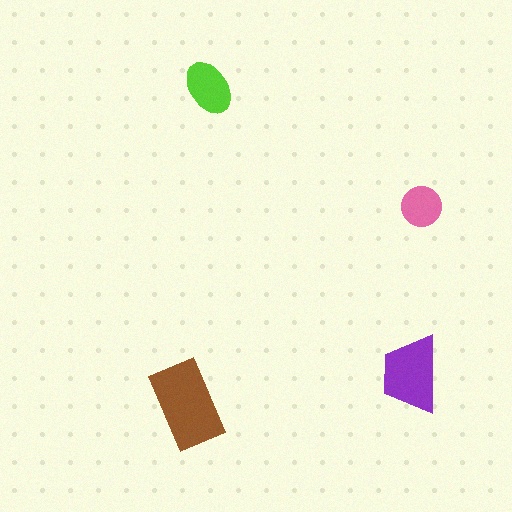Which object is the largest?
The brown rectangle.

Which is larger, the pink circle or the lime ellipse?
The lime ellipse.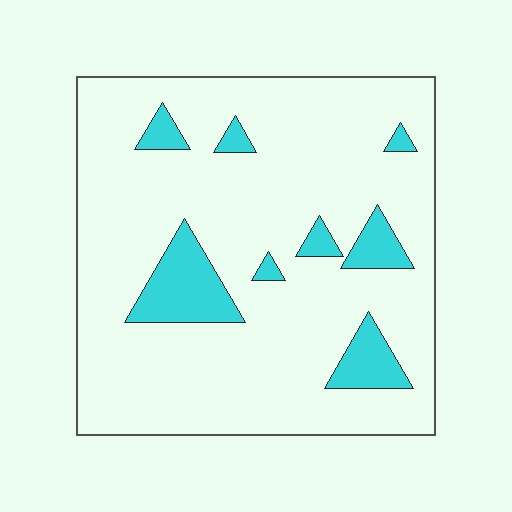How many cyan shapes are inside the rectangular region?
8.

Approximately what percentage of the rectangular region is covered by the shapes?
Approximately 15%.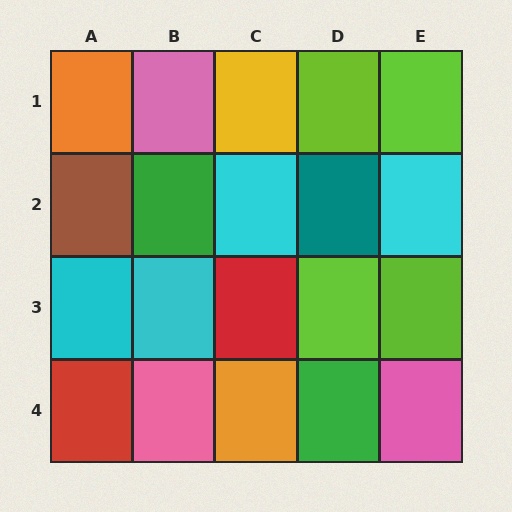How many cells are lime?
4 cells are lime.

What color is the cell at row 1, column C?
Yellow.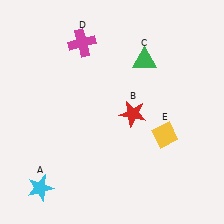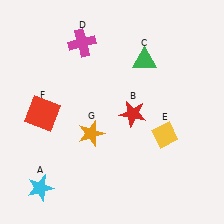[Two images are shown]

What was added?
A red square (F), an orange star (G) were added in Image 2.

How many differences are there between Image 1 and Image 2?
There are 2 differences between the two images.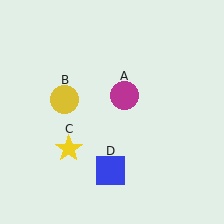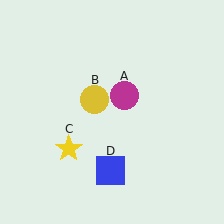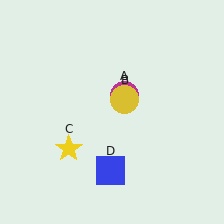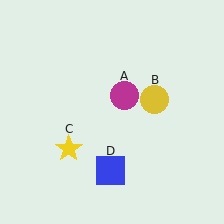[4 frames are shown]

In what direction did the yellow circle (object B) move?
The yellow circle (object B) moved right.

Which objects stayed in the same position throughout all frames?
Magenta circle (object A) and yellow star (object C) and blue square (object D) remained stationary.